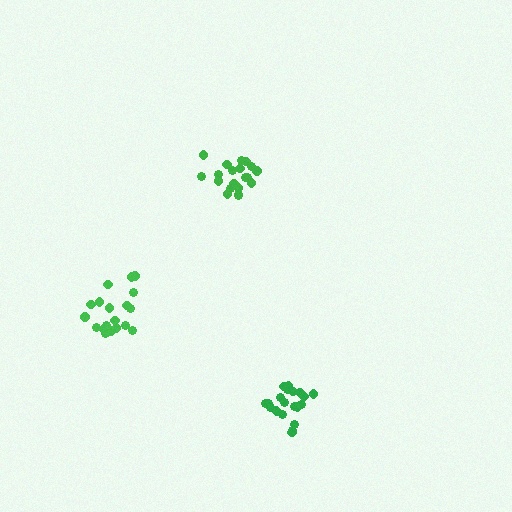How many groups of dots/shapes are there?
There are 3 groups.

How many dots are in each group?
Group 1: 20 dots, Group 2: 20 dots, Group 3: 20 dots (60 total).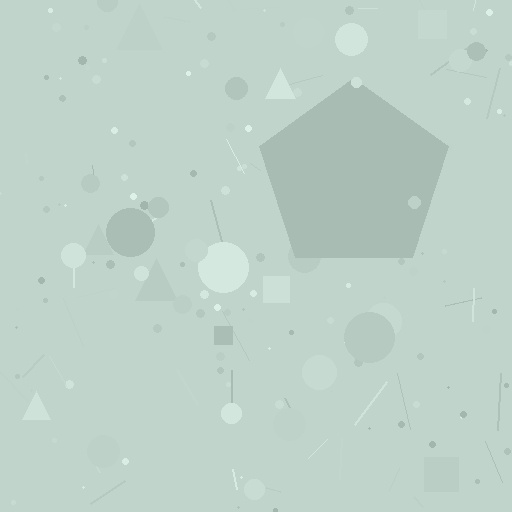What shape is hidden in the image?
A pentagon is hidden in the image.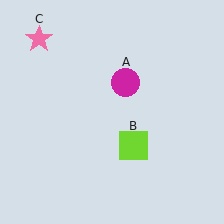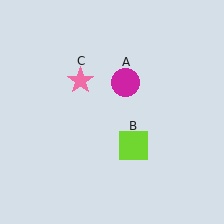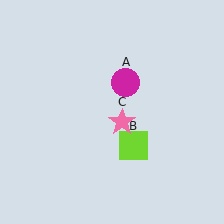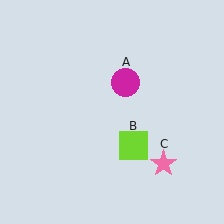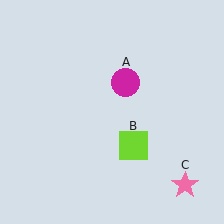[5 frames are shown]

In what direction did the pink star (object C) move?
The pink star (object C) moved down and to the right.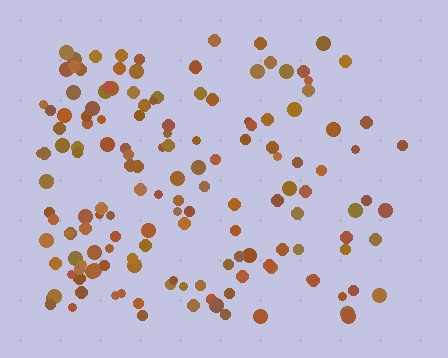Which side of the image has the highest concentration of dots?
The left.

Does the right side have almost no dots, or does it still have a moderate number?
Still a moderate number, just noticeably fewer than the left.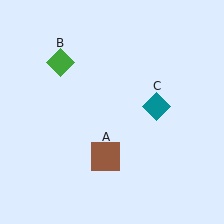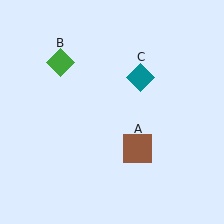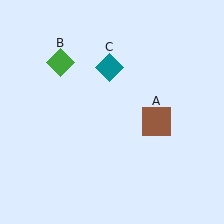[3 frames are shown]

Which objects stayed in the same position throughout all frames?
Green diamond (object B) remained stationary.